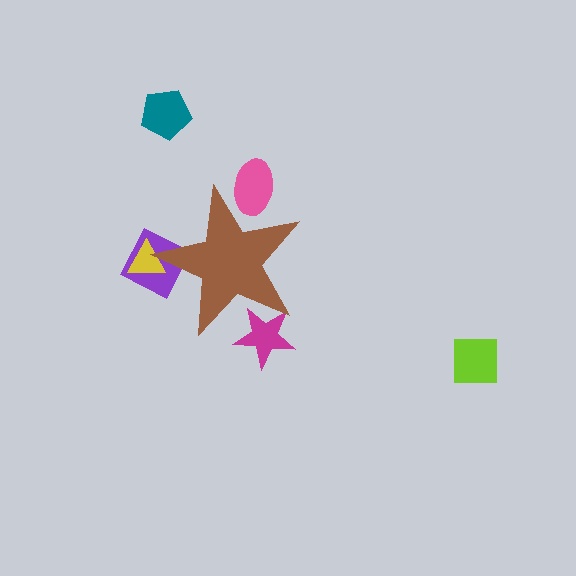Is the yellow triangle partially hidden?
Yes, the yellow triangle is partially hidden behind the brown star.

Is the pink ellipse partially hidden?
Yes, the pink ellipse is partially hidden behind the brown star.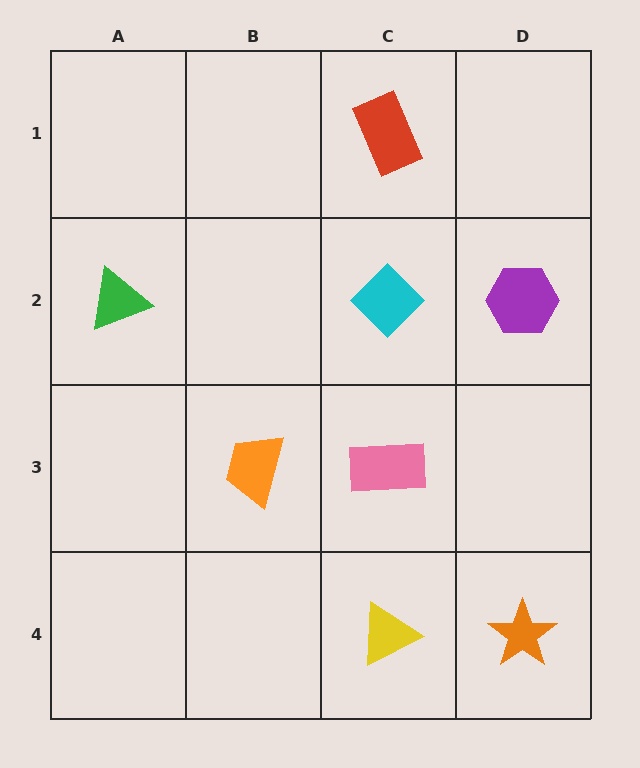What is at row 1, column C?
A red rectangle.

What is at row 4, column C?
A yellow triangle.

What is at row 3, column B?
An orange trapezoid.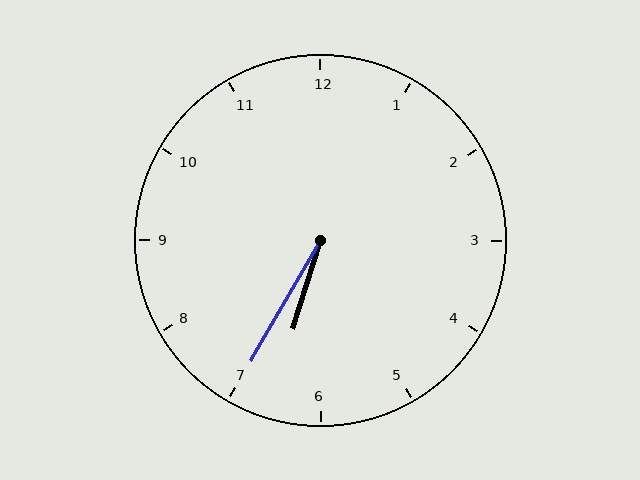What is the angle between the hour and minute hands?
Approximately 12 degrees.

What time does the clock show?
6:35.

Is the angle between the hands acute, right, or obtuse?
It is acute.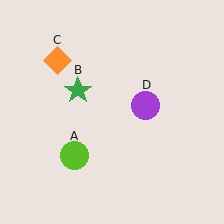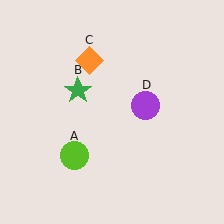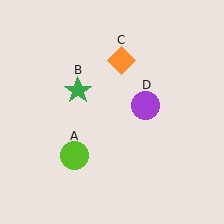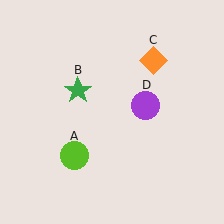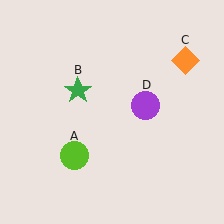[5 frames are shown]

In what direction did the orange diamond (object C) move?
The orange diamond (object C) moved right.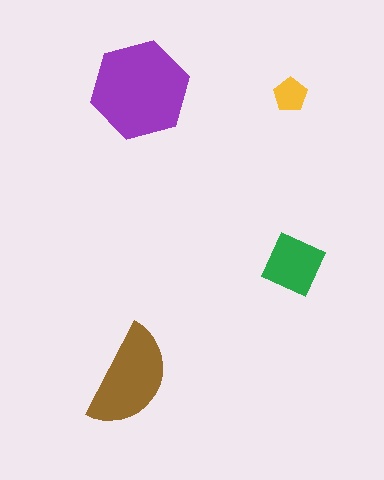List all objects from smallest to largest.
The yellow pentagon, the green diamond, the brown semicircle, the purple hexagon.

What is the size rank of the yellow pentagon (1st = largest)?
4th.